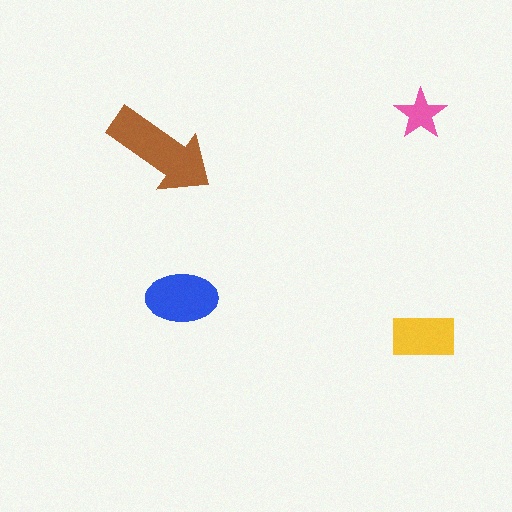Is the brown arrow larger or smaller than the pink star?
Larger.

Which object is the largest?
The brown arrow.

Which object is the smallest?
The pink star.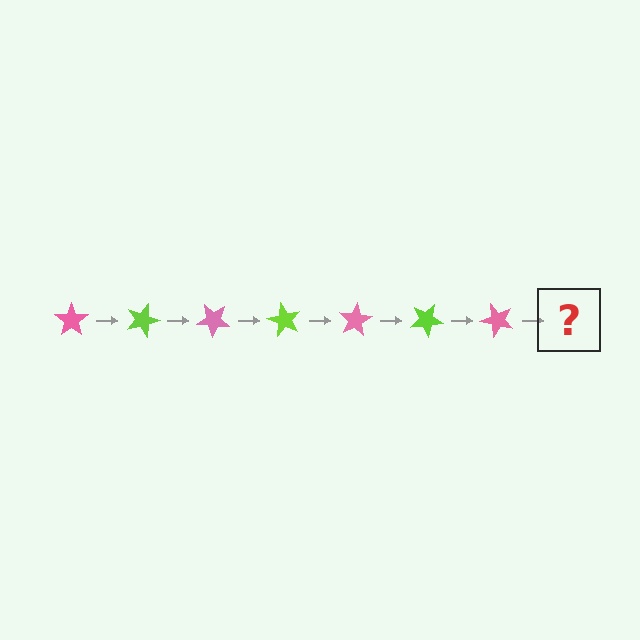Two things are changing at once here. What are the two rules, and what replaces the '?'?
The two rules are that it rotates 20 degrees each step and the color cycles through pink and lime. The '?' should be a lime star, rotated 140 degrees from the start.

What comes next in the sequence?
The next element should be a lime star, rotated 140 degrees from the start.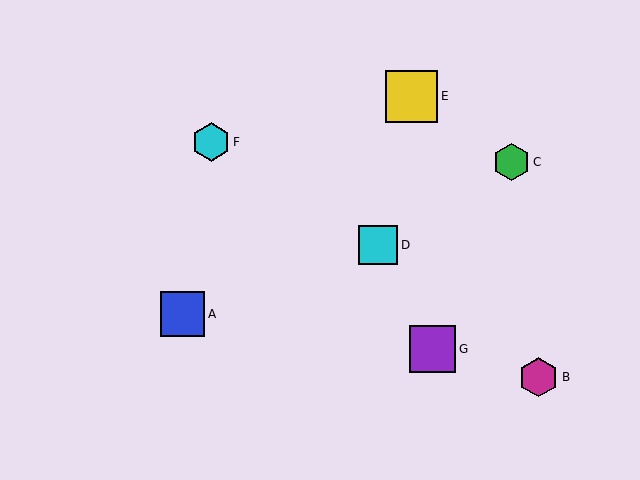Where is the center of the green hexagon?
The center of the green hexagon is at (511, 162).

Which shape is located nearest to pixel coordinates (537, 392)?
The magenta hexagon (labeled B) at (539, 377) is nearest to that location.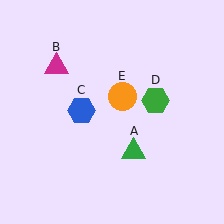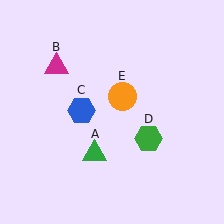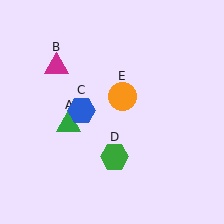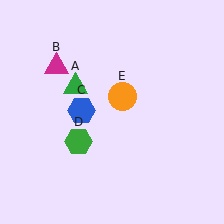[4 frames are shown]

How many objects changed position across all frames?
2 objects changed position: green triangle (object A), green hexagon (object D).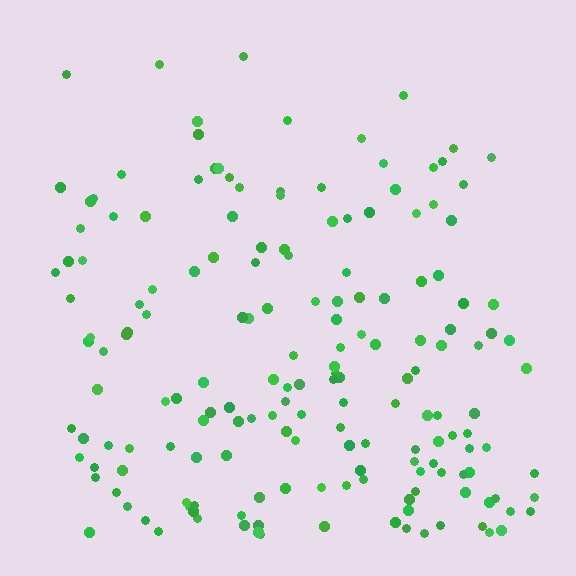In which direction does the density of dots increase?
From top to bottom, with the bottom side densest.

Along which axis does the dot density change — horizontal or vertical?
Vertical.